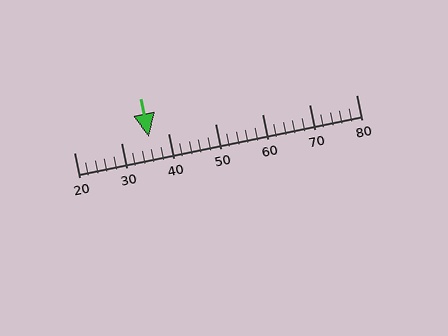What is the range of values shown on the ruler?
The ruler shows values from 20 to 80.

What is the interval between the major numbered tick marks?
The major tick marks are spaced 10 units apart.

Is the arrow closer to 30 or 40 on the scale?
The arrow is closer to 40.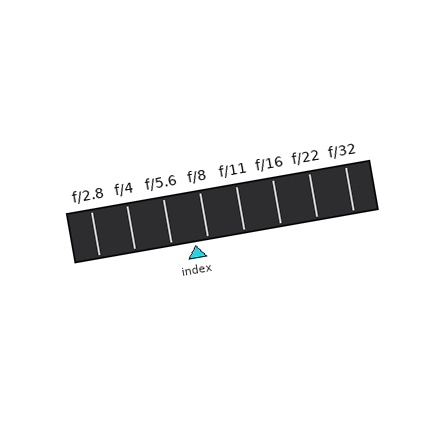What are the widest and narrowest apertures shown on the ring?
The widest aperture shown is f/2.8 and the narrowest is f/32.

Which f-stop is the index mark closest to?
The index mark is closest to f/8.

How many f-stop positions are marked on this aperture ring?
There are 8 f-stop positions marked.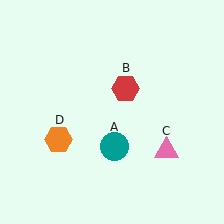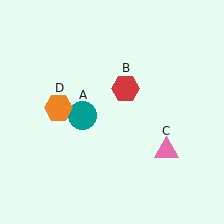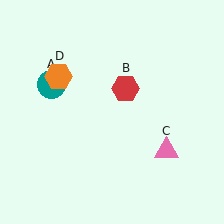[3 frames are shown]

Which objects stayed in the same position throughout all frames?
Red hexagon (object B) and pink triangle (object C) remained stationary.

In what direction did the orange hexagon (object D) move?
The orange hexagon (object D) moved up.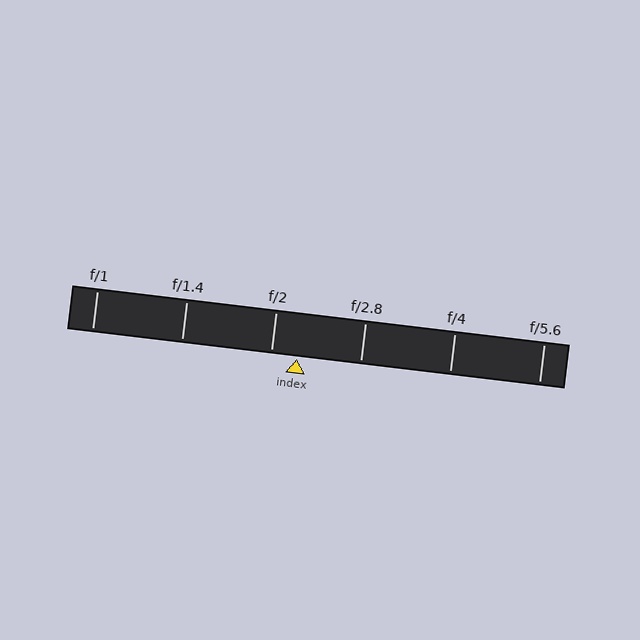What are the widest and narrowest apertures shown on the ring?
The widest aperture shown is f/1 and the narrowest is f/5.6.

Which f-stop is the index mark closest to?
The index mark is closest to f/2.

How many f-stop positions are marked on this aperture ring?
There are 6 f-stop positions marked.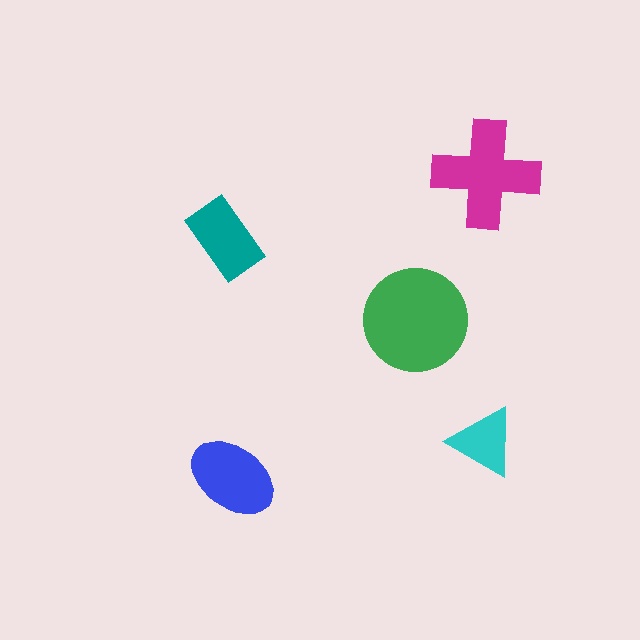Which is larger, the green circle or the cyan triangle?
The green circle.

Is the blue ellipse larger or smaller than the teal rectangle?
Larger.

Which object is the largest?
The green circle.